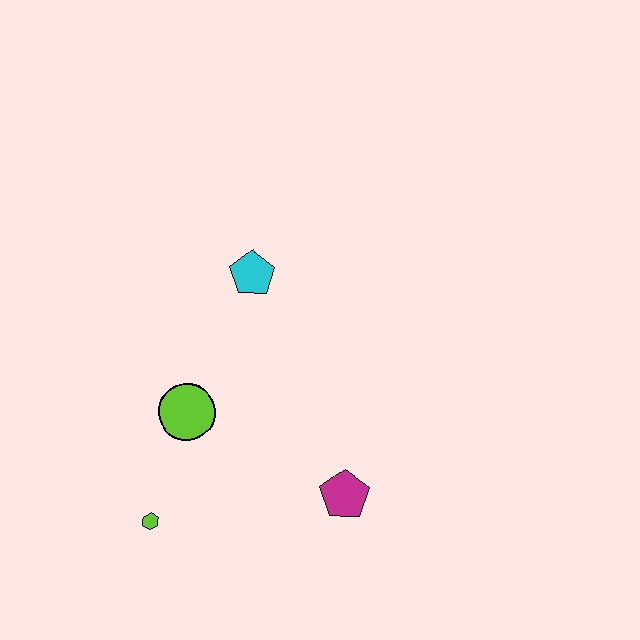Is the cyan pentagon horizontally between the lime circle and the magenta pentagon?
Yes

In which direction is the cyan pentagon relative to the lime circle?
The cyan pentagon is above the lime circle.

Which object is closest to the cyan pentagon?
The lime circle is closest to the cyan pentagon.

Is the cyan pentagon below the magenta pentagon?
No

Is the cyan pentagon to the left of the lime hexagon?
No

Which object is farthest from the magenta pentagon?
The cyan pentagon is farthest from the magenta pentagon.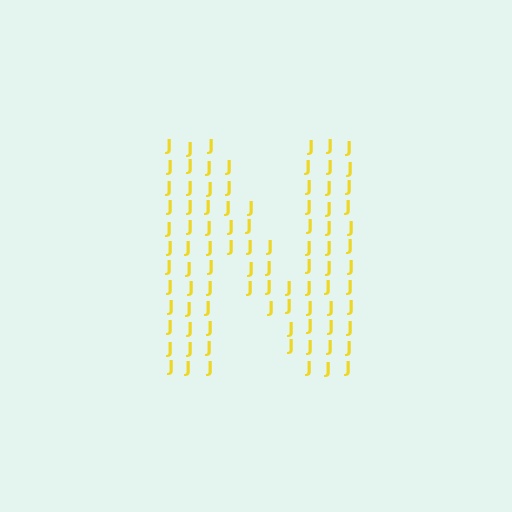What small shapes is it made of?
It is made of small letter J's.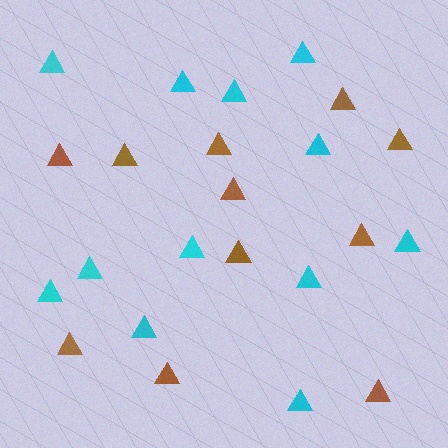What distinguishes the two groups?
There are 2 groups: one group of brown triangles (11) and one group of cyan triangles (12).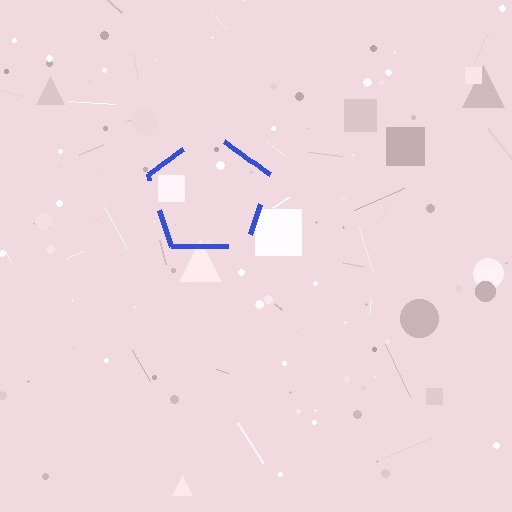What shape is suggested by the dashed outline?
The dashed outline suggests a pentagon.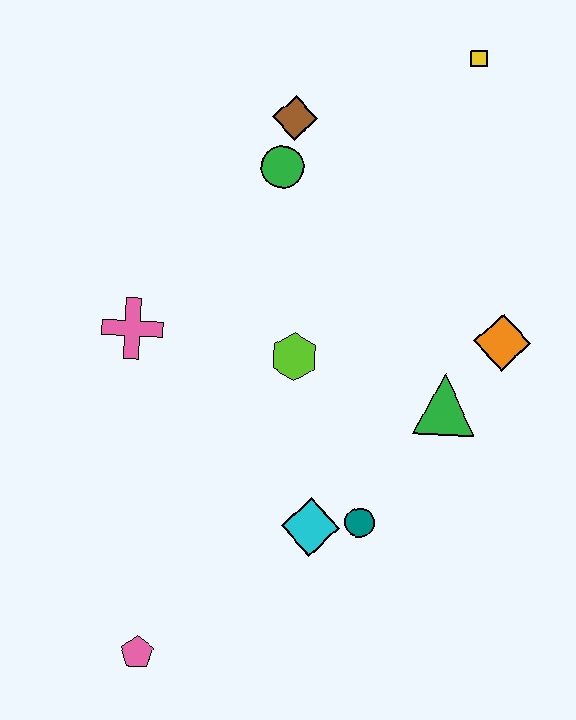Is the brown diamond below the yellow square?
Yes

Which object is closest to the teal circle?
The cyan diamond is closest to the teal circle.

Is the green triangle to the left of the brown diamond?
No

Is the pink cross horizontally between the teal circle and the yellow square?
No